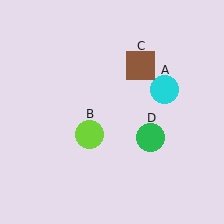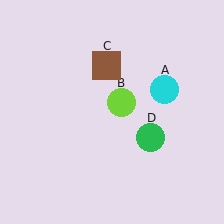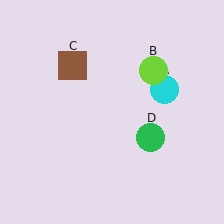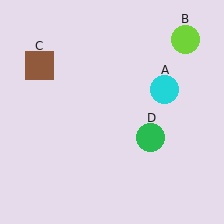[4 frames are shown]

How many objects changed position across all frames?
2 objects changed position: lime circle (object B), brown square (object C).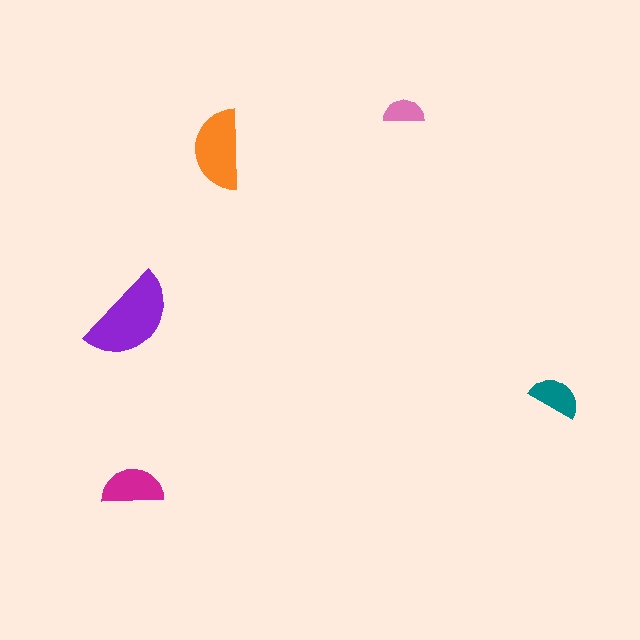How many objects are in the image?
There are 5 objects in the image.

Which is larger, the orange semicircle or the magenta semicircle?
The orange one.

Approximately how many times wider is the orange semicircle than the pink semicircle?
About 2 times wider.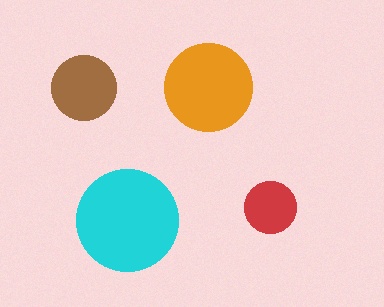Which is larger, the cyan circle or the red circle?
The cyan one.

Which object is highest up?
The orange circle is topmost.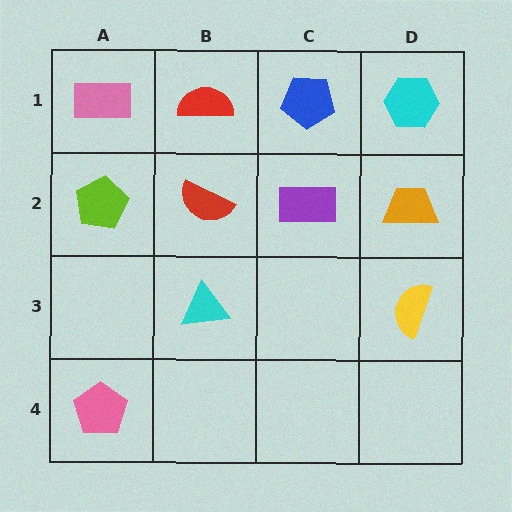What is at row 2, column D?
An orange trapezoid.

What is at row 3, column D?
A yellow semicircle.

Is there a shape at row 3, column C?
No, that cell is empty.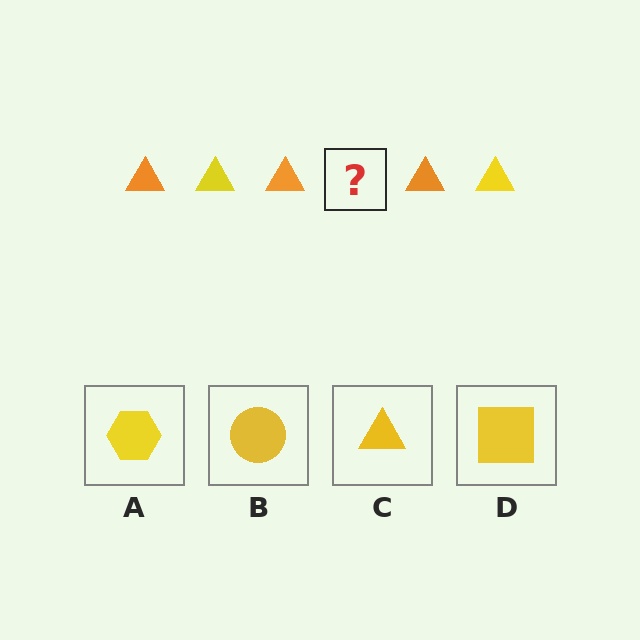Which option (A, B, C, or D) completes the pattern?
C.